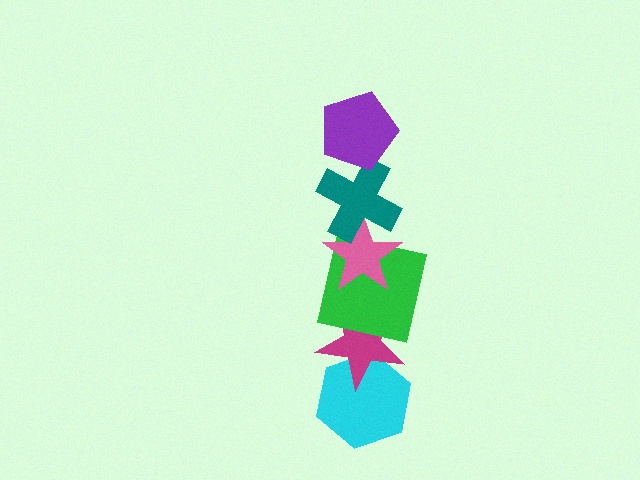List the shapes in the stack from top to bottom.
From top to bottom: the purple pentagon, the teal cross, the pink star, the green square, the magenta star, the cyan hexagon.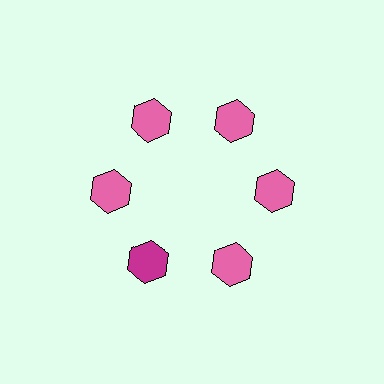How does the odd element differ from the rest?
It has a different color: magenta instead of pink.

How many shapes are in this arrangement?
There are 6 shapes arranged in a ring pattern.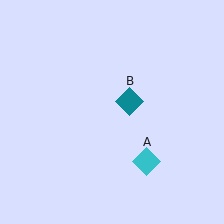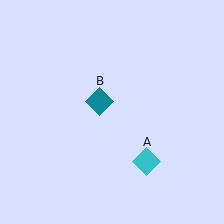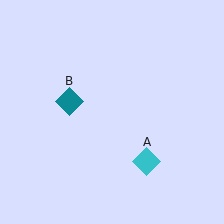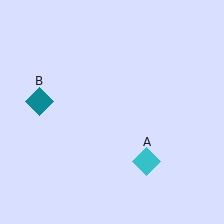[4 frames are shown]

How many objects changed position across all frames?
1 object changed position: teal diamond (object B).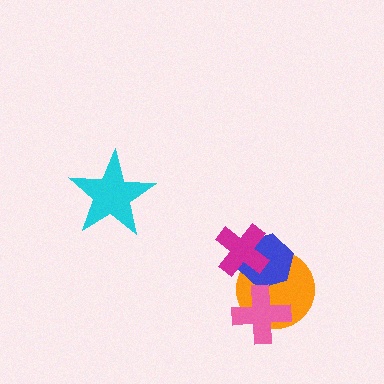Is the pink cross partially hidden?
No, no other shape covers it.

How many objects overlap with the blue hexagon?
2 objects overlap with the blue hexagon.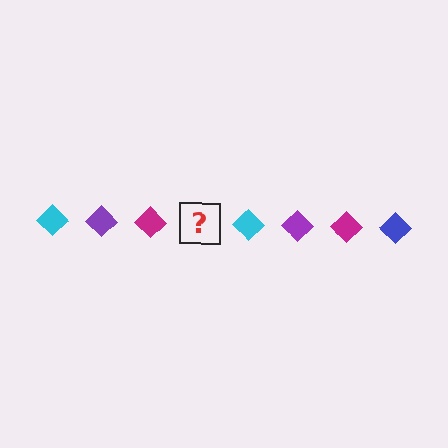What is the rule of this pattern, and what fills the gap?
The rule is that the pattern cycles through cyan, purple, magenta, blue diamonds. The gap should be filled with a blue diamond.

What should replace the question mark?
The question mark should be replaced with a blue diamond.